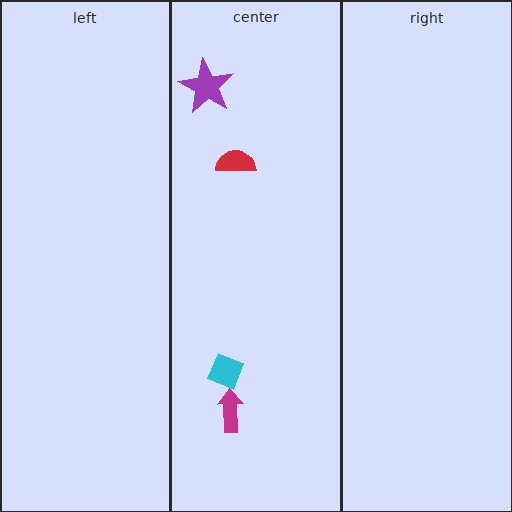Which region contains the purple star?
The center region.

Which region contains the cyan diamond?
The center region.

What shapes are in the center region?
The red semicircle, the purple star, the cyan diamond, the magenta arrow.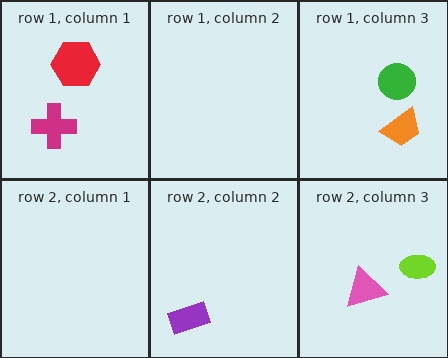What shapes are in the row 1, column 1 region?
The red hexagon, the magenta cross.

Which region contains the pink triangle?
The row 2, column 3 region.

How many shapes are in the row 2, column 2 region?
1.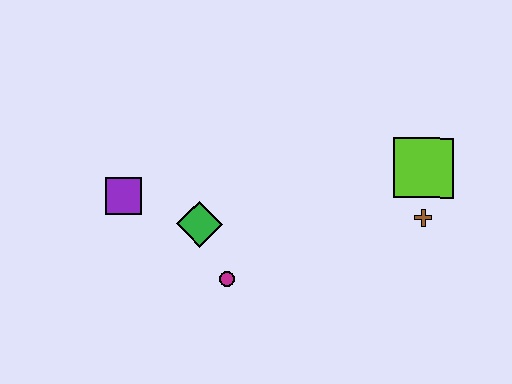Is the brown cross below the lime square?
Yes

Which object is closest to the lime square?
The brown cross is closest to the lime square.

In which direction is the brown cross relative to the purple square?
The brown cross is to the right of the purple square.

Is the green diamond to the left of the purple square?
No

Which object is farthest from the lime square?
The purple square is farthest from the lime square.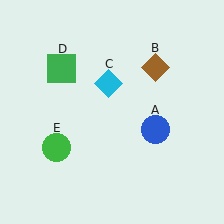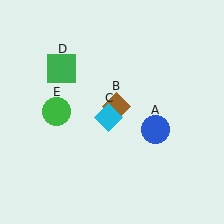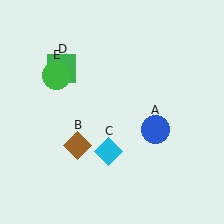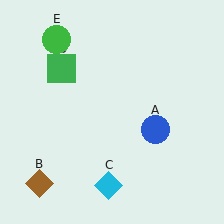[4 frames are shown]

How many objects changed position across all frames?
3 objects changed position: brown diamond (object B), cyan diamond (object C), green circle (object E).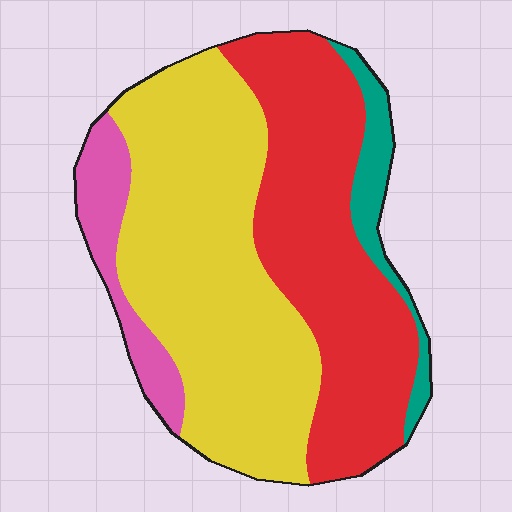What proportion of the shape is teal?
Teal takes up about one tenth (1/10) of the shape.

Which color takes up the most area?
Yellow, at roughly 45%.